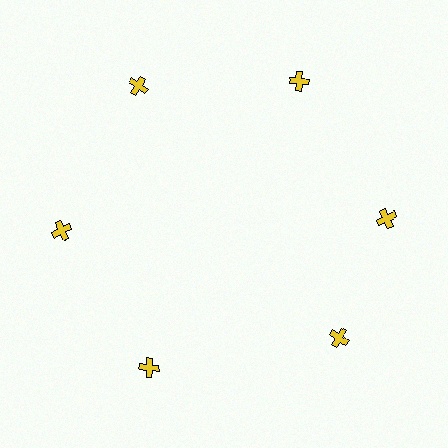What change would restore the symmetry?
The symmetry would be restored by rotating it back into even spacing with its neighbors so that all 6 crosses sit at equal angles and equal distance from the center.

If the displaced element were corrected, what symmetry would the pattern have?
It would have 6-fold rotational symmetry — the pattern would map onto itself every 60 degrees.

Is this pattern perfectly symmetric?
No. The 6 yellow crosses are arranged in a ring, but one element near the 5 o'clock position is rotated out of alignment along the ring, breaking the 6-fold rotational symmetry.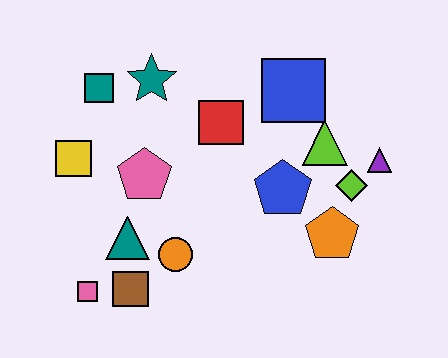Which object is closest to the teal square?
The teal star is closest to the teal square.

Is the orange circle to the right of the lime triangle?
No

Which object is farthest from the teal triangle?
The purple triangle is farthest from the teal triangle.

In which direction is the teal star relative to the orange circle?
The teal star is above the orange circle.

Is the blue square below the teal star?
Yes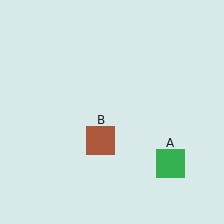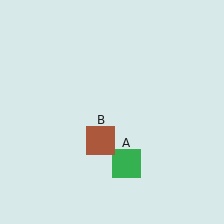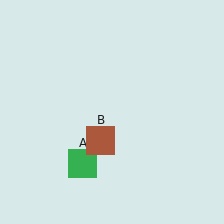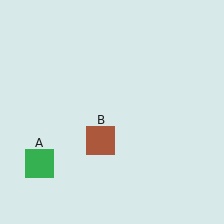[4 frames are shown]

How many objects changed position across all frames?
1 object changed position: green square (object A).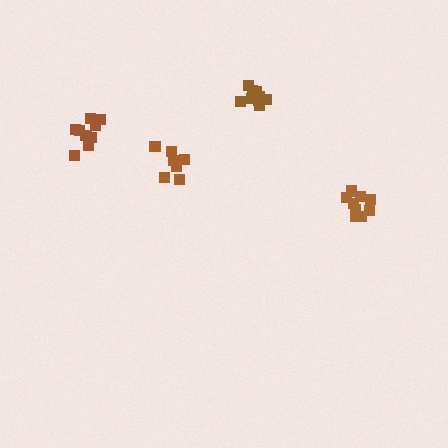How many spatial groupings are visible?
There are 4 spatial groupings.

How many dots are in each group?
Group 1: 9 dots, Group 2: 7 dots, Group 3: 9 dots, Group 4: 11 dots (36 total).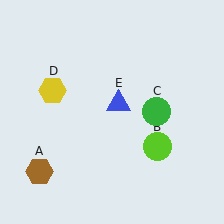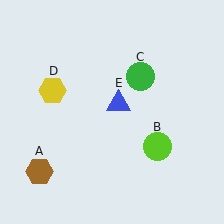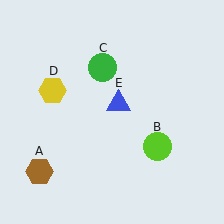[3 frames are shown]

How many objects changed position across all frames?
1 object changed position: green circle (object C).